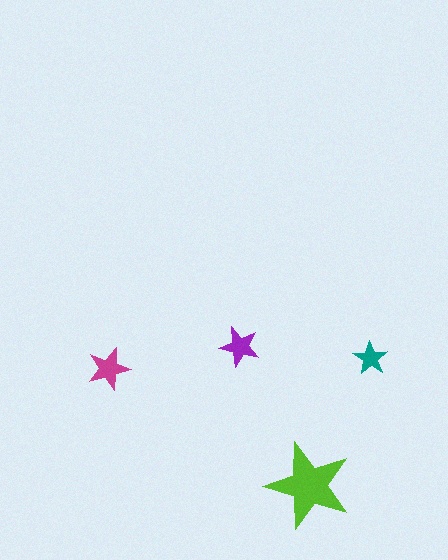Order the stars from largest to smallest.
the lime one, the magenta one, the purple one, the teal one.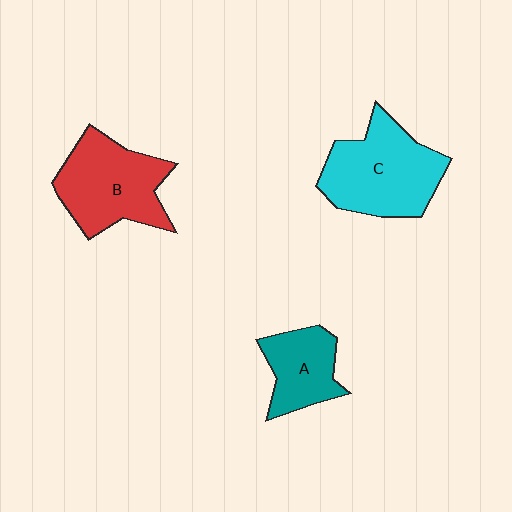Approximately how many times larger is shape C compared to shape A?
Approximately 1.7 times.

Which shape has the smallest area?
Shape A (teal).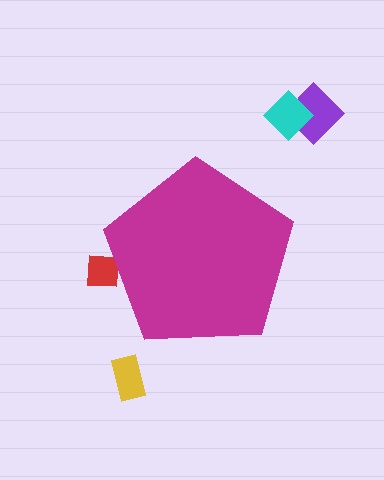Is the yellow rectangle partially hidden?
No, the yellow rectangle is fully visible.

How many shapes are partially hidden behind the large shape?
1 shape is partially hidden.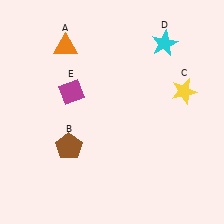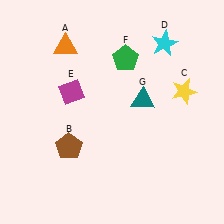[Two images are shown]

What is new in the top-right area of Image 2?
A teal triangle (G) was added in the top-right area of Image 2.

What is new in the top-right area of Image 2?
A green pentagon (F) was added in the top-right area of Image 2.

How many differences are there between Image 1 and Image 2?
There are 2 differences between the two images.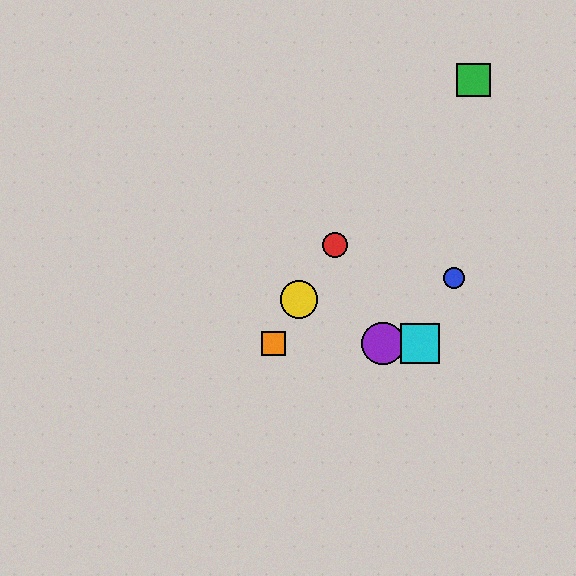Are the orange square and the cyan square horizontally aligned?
Yes, both are at y≈343.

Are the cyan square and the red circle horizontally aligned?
No, the cyan square is at y≈343 and the red circle is at y≈245.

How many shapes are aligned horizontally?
3 shapes (the purple circle, the orange square, the cyan square) are aligned horizontally.